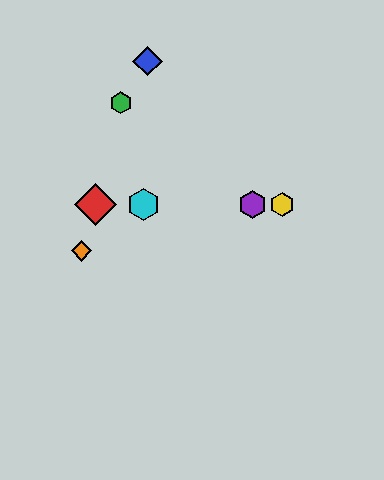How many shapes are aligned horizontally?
4 shapes (the red diamond, the yellow hexagon, the purple hexagon, the cyan hexagon) are aligned horizontally.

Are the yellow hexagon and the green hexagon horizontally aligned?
No, the yellow hexagon is at y≈204 and the green hexagon is at y≈103.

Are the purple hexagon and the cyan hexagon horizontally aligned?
Yes, both are at y≈204.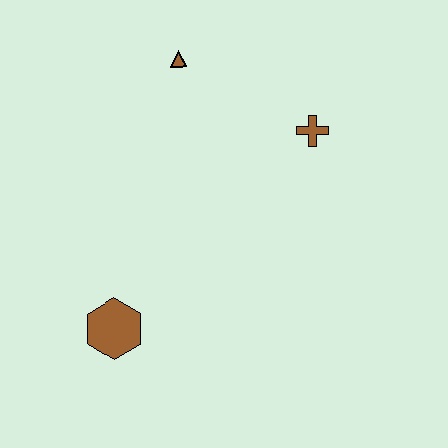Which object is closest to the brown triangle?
The brown cross is closest to the brown triangle.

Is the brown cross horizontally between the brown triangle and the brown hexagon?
No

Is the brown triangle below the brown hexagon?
No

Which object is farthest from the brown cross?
The brown hexagon is farthest from the brown cross.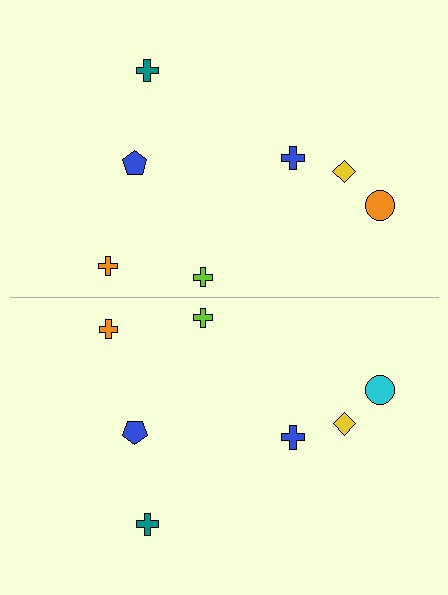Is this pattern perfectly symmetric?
No, the pattern is not perfectly symmetric. The cyan circle on the bottom side breaks the symmetry — its mirror counterpart is orange.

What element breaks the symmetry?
The cyan circle on the bottom side breaks the symmetry — its mirror counterpart is orange.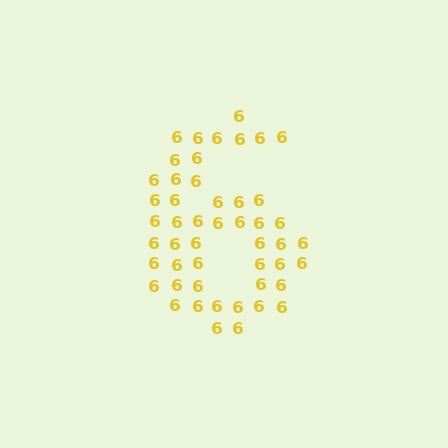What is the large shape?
The large shape is the digit 6.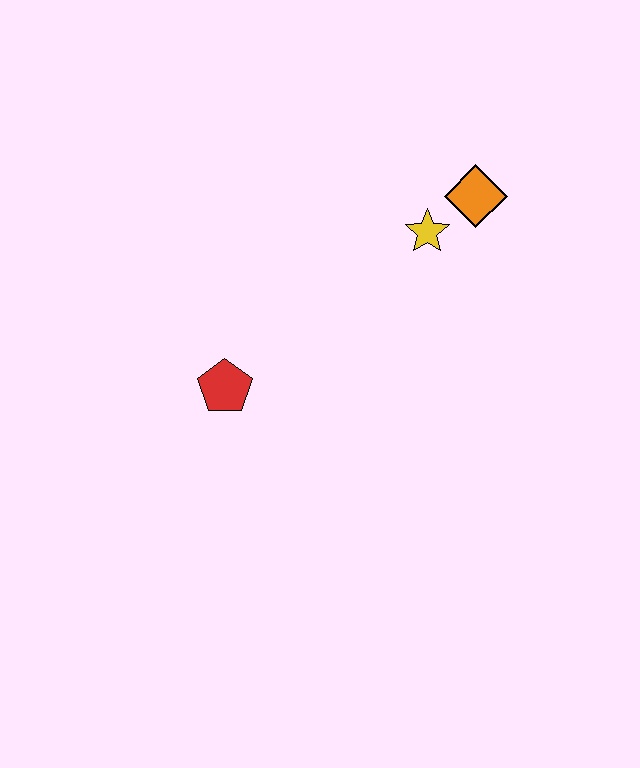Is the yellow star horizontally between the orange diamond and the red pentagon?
Yes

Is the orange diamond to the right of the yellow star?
Yes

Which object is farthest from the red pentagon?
The orange diamond is farthest from the red pentagon.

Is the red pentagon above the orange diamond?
No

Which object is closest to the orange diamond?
The yellow star is closest to the orange diamond.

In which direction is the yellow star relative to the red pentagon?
The yellow star is to the right of the red pentagon.